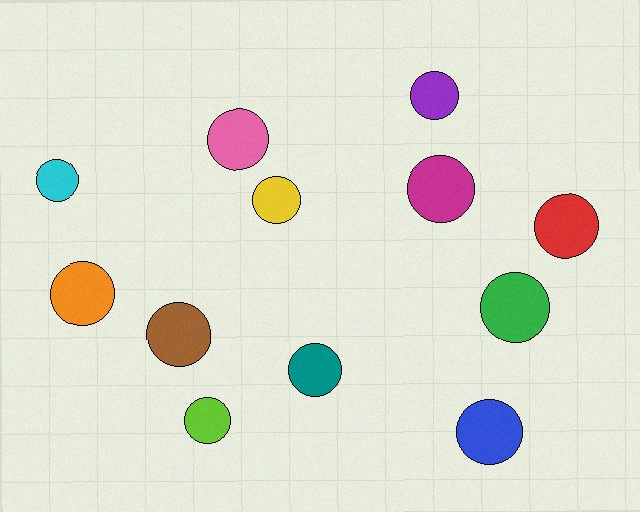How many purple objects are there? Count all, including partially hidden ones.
There is 1 purple object.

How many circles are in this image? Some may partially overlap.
There are 12 circles.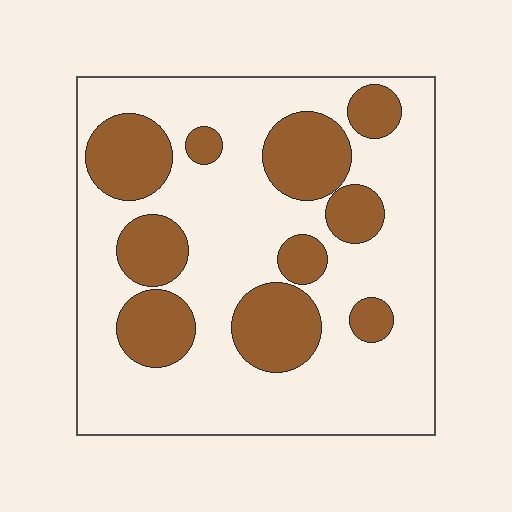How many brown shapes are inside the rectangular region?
10.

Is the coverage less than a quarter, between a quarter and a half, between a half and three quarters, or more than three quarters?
Between a quarter and a half.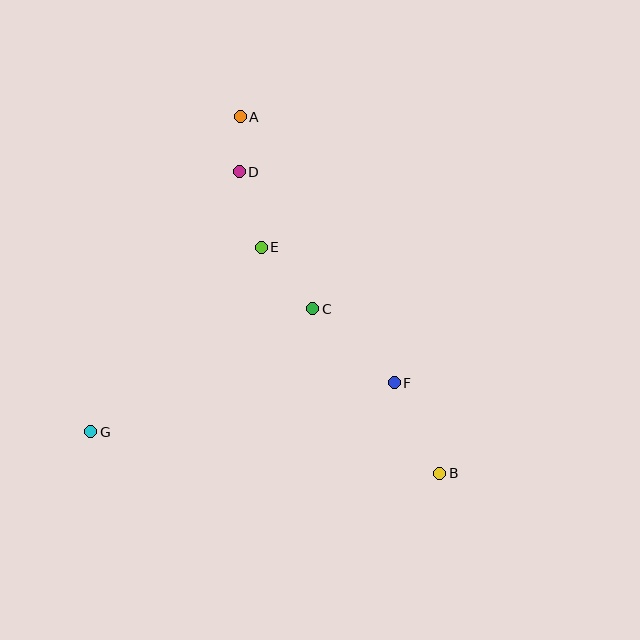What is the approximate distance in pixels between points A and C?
The distance between A and C is approximately 205 pixels.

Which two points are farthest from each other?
Points A and B are farthest from each other.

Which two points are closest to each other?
Points A and D are closest to each other.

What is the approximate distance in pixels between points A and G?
The distance between A and G is approximately 349 pixels.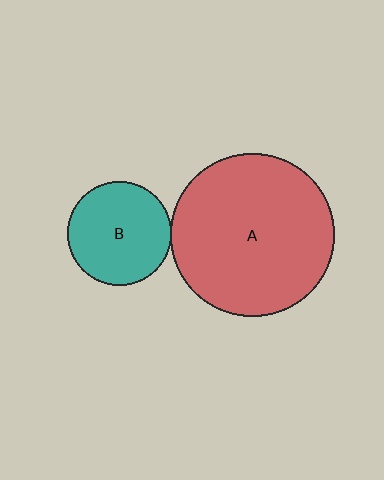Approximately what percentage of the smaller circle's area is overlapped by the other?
Approximately 5%.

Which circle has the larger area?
Circle A (red).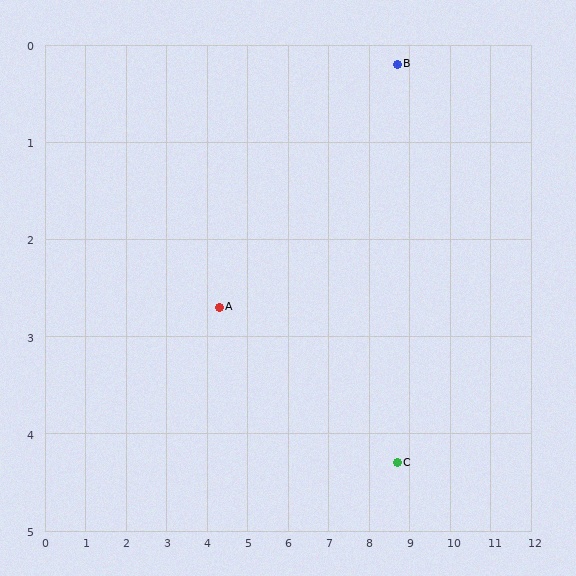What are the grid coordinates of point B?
Point B is at approximately (8.7, 0.2).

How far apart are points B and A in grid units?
Points B and A are about 5.1 grid units apart.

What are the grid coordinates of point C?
Point C is at approximately (8.7, 4.3).